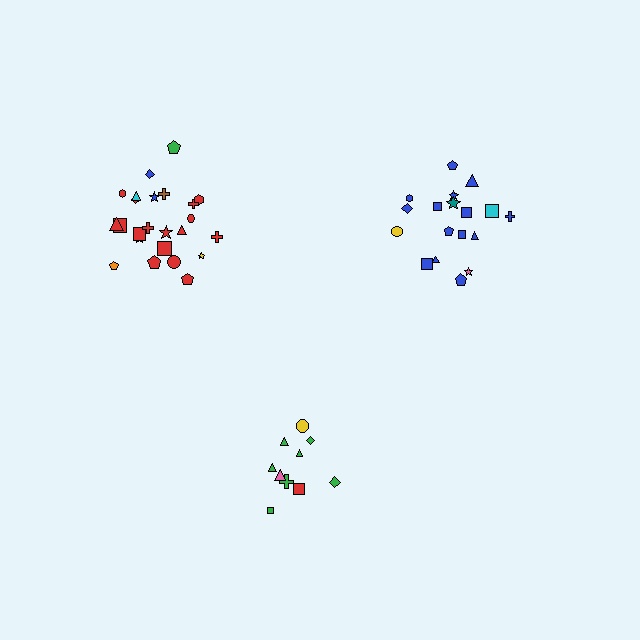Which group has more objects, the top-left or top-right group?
The top-left group.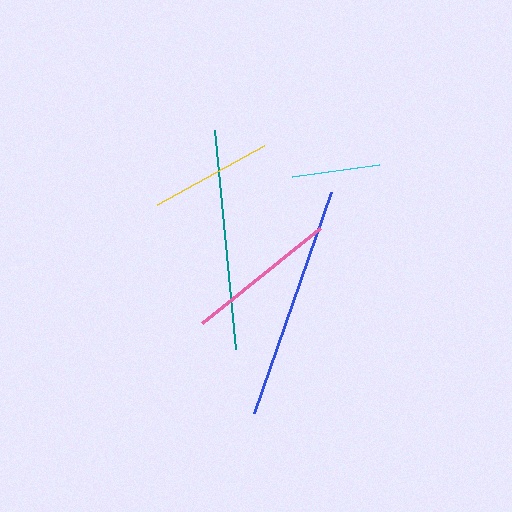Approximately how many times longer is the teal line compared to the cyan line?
The teal line is approximately 2.5 times the length of the cyan line.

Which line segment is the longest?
The blue line is the longest at approximately 234 pixels.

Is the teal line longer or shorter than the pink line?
The teal line is longer than the pink line.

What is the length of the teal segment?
The teal segment is approximately 220 pixels long.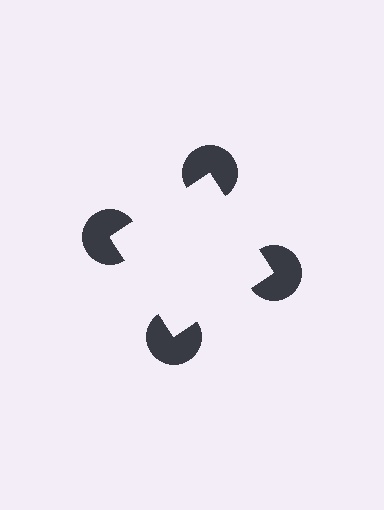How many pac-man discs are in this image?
There are 4 — one at each vertex of the illusory square.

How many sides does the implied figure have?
4 sides.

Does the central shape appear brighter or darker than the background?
It typically appears slightly brighter than the background, even though no actual brightness change is drawn.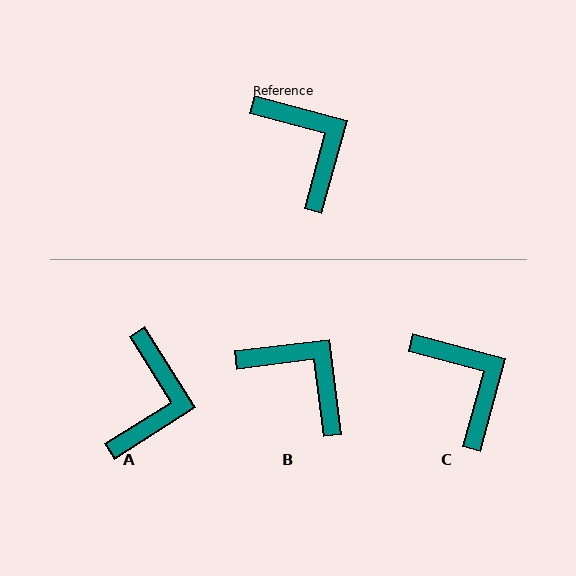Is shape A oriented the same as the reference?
No, it is off by about 43 degrees.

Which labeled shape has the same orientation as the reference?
C.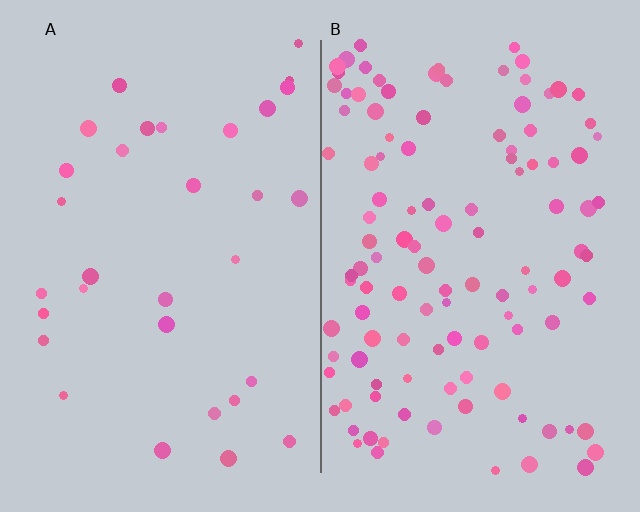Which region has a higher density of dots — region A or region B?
B (the right).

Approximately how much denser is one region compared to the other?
Approximately 3.6× — region B over region A.